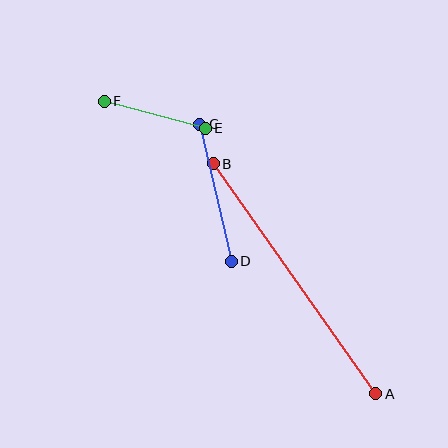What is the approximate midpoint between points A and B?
The midpoint is at approximately (295, 279) pixels.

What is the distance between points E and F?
The distance is approximately 105 pixels.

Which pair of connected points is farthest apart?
Points A and B are farthest apart.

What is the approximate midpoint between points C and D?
The midpoint is at approximately (216, 193) pixels.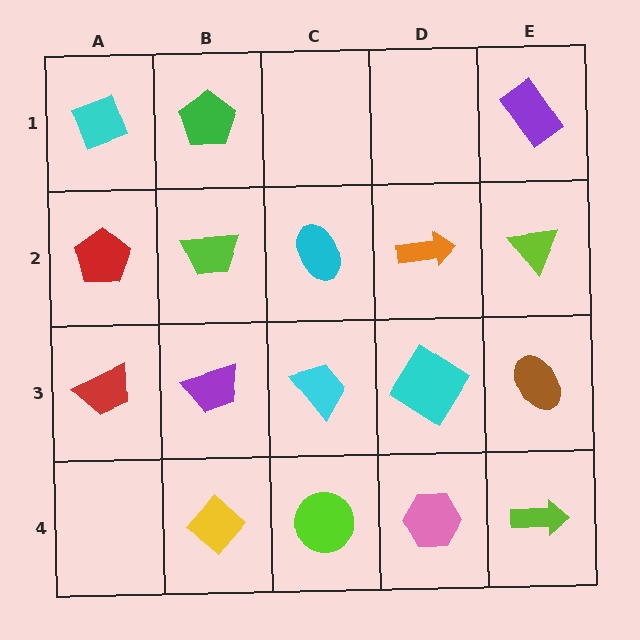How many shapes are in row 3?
5 shapes.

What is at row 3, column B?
A purple trapezoid.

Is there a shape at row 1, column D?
No, that cell is empty.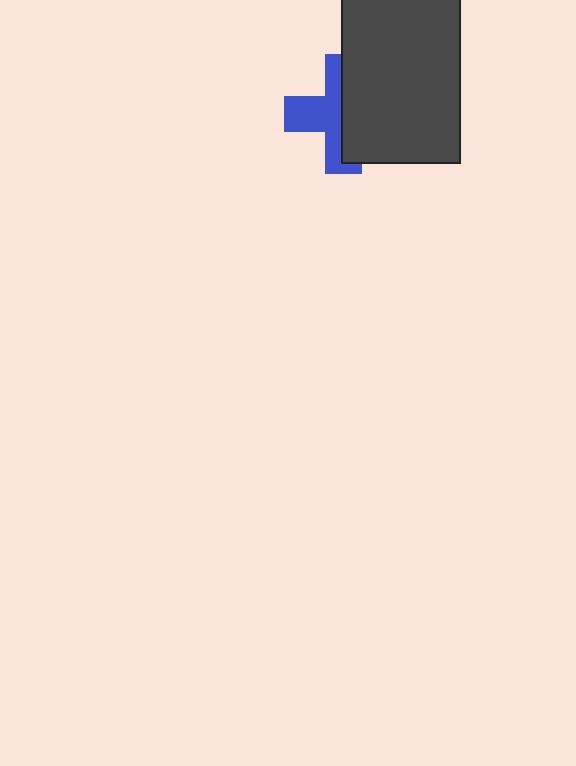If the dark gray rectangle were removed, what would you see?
You would see the complete blue cross.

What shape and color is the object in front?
The object in front is a dark gray rectangle.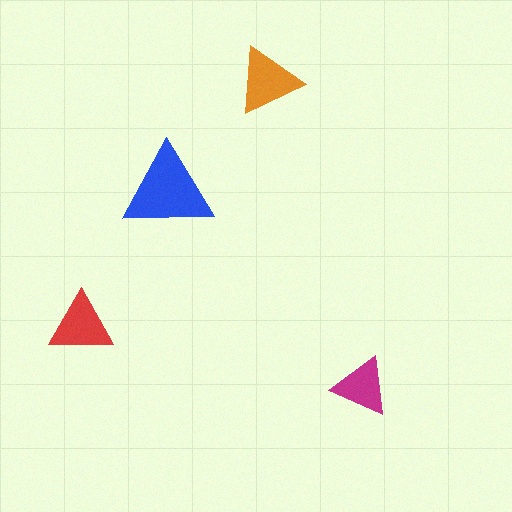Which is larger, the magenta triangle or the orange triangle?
The orange one.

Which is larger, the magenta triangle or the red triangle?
The red one.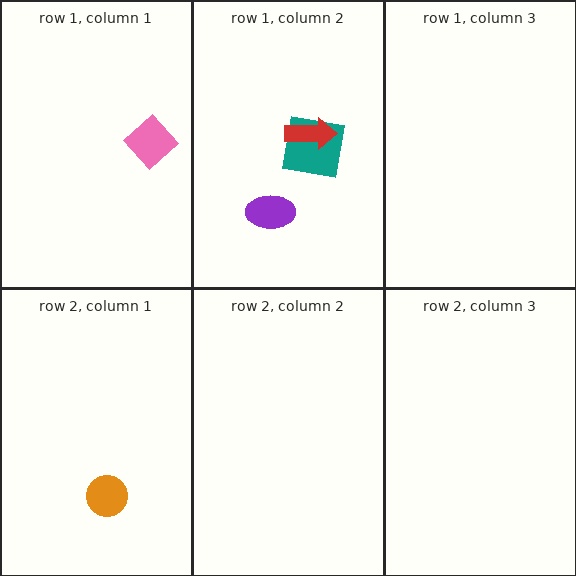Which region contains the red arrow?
The row 1, column 2 region.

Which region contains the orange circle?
The row 2, column 1 region.